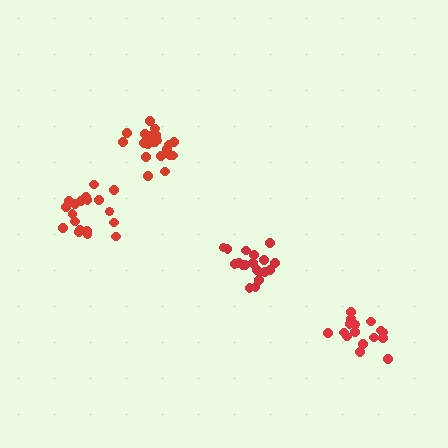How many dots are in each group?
Group 1: 17 dots, Group 2: 19 dots, Group 3: 21 dots, Group 4: 19 dots (76 total).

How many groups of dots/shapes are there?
There are 4 groups.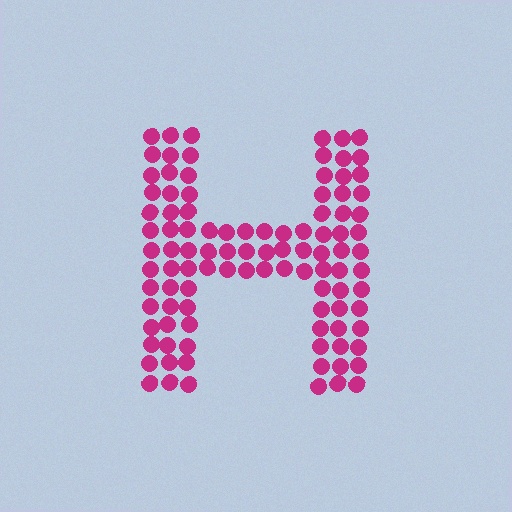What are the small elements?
The small elements are circles.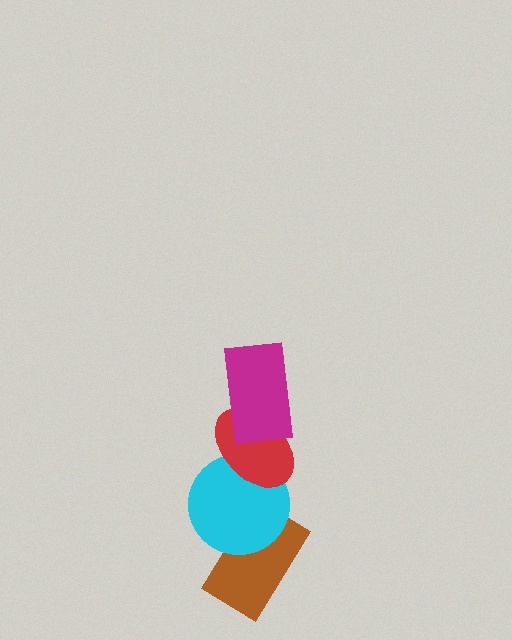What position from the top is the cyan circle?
The cyan circle is 3rd from the top.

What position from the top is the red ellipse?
The red ellipse is 2nd from the top.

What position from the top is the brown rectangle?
The brown rectangle is 4th from the top.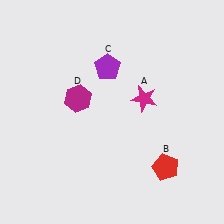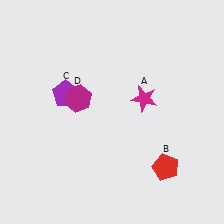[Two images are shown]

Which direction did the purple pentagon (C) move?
The purple pentagon (C) moved left.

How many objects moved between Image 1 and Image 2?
1 object moved between the two images.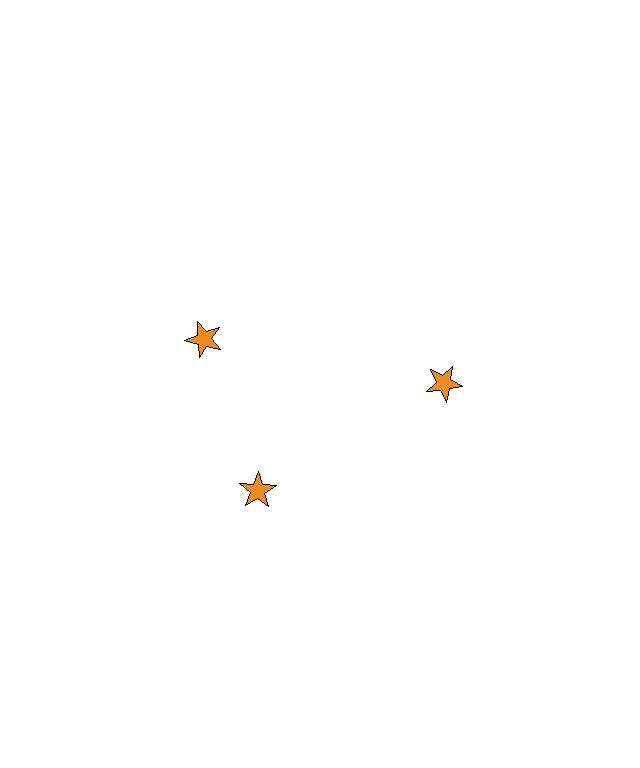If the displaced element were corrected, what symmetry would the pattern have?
It would have 3-fold rotational symmetry — the pattern would map onto itself every 120 degrees.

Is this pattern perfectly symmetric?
No. The 3 orange stars are arranged in a ring, but one element near the 11 o'clock position is rotated out of alignment along the ring, breaking the 3-fold rotational symmetry.